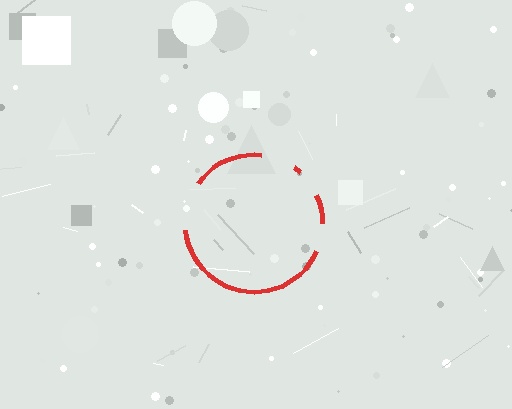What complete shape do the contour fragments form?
The contour fragments form a circle.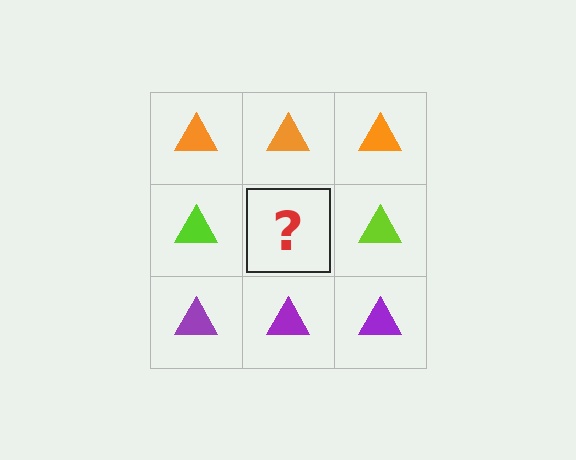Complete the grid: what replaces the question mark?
The question mark should be replaced with a lime triangle.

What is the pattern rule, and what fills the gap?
The rule is that each row has a consistent color. The gap should be filled with a lime triangle.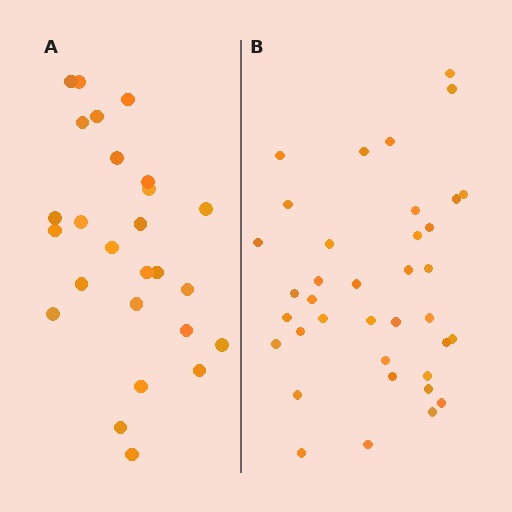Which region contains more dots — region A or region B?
Region B (the right region) has more dots.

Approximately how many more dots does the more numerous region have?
Region B has roughly 12 or so more dots than region A.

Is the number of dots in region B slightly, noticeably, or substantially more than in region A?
Region B has noticeably more, but not dramatically so. The ratio is roughly 1.4 to 1.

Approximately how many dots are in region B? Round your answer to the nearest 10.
About 40 dots. (The exact count is 37, which rounds to 40.)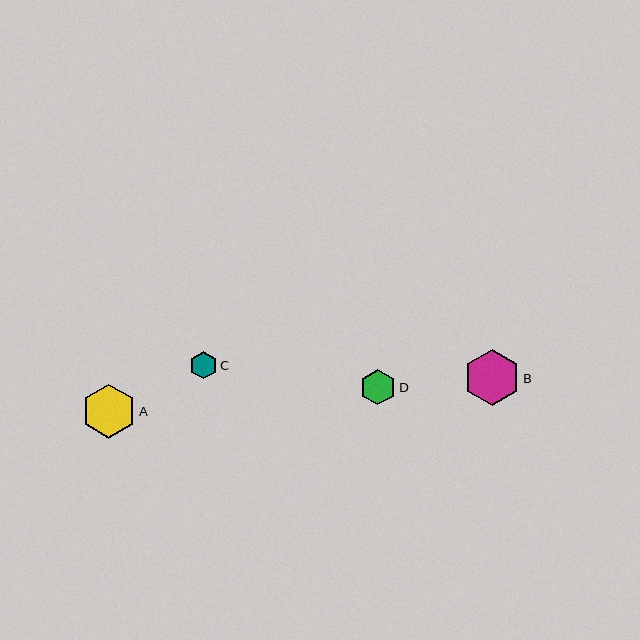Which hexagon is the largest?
Hexagon B is the largest with a size of approximately 56 pixels.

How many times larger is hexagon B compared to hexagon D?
Hexagon B is approximately 1.6 times the size of hexagon D.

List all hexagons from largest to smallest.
From largest to smallest: B, A, D, C.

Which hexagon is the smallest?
Hexagon C is the smallest with a size of approximately 27 pixels.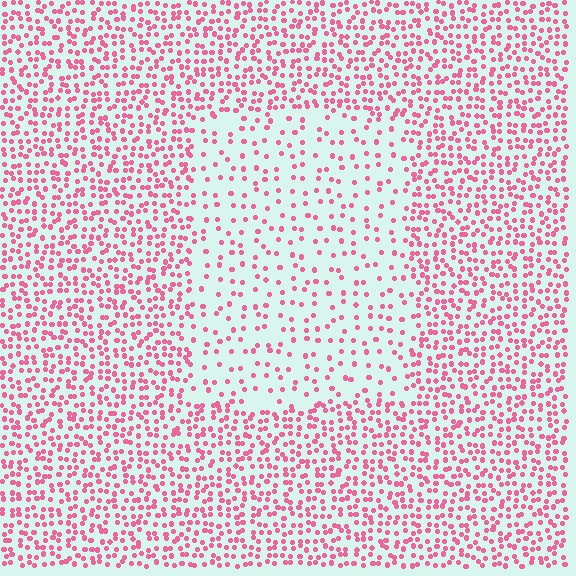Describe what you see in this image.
The image contains small pink elements arranged at two different densities. A rectangle-shaped region is visible where the elements are less densely packed than the surrounding area.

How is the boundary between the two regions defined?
The boundary is defined by a change in element density (approximately 2.4x ratio). All elements are the same color, size, and shape.